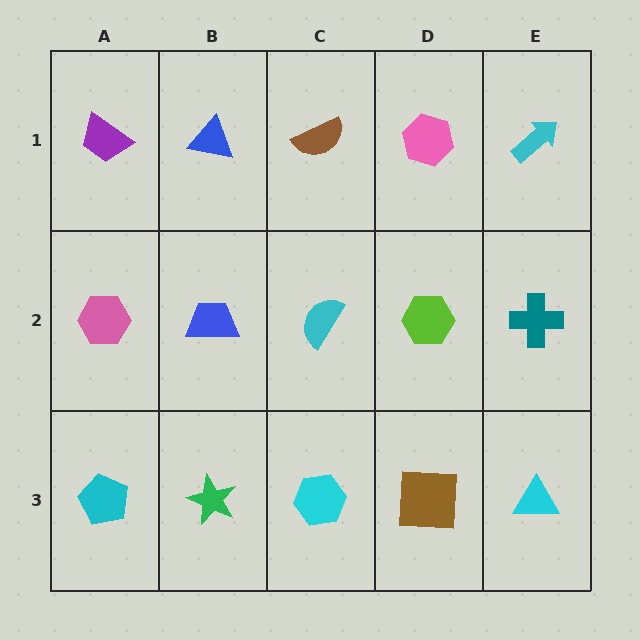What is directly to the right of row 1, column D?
A cyan arrow.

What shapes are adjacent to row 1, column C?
A cyan semicircle (row 2, column C), a blue triangle (row 1, column B), a pink hexagon (row 1, column D).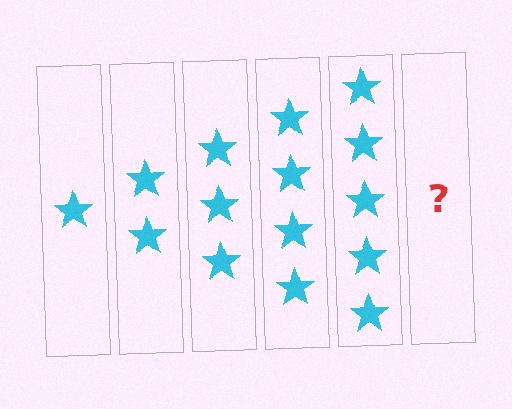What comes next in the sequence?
The next element should be 6 stars.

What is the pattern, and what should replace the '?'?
The pattern is that each step adds one more star. The '?' should be 6 stars.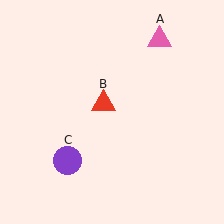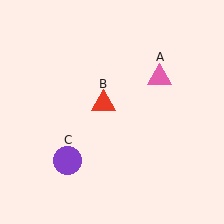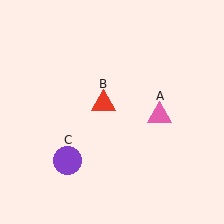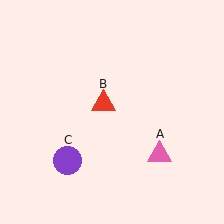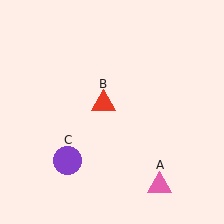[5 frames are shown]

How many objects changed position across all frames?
1 object changed position: pink triangle (object A).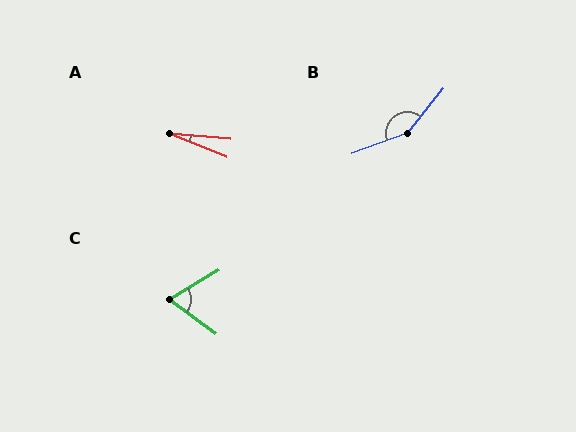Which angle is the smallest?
A, at approximately 17 degrees.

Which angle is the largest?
B, at approximately 149 degrees.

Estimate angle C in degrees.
Approximately 67 degrees.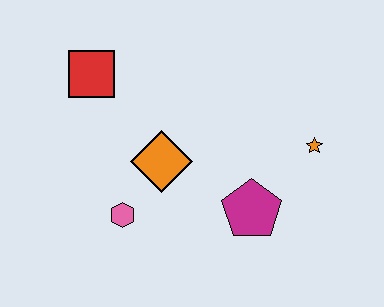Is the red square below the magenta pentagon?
No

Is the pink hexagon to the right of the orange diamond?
No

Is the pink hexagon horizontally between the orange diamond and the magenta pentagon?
No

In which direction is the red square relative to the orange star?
The red square is to the left of the orange star.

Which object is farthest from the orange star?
The red square is farthest from the orange star.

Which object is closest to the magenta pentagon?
The orange star is closest to the magenta pentagon.